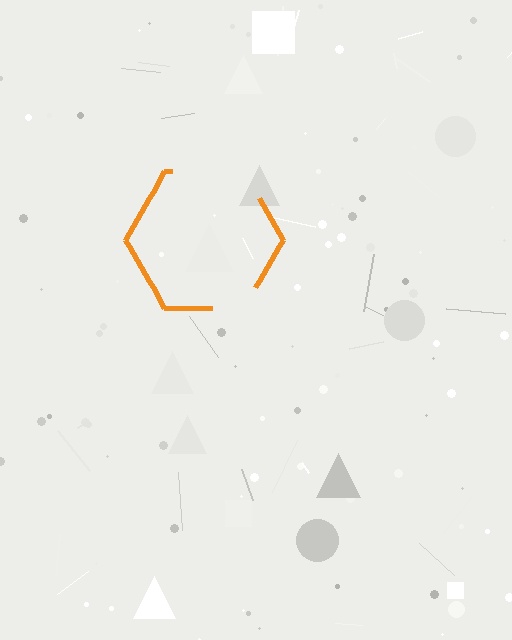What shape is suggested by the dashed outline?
The dashed outline suggests a hexagon.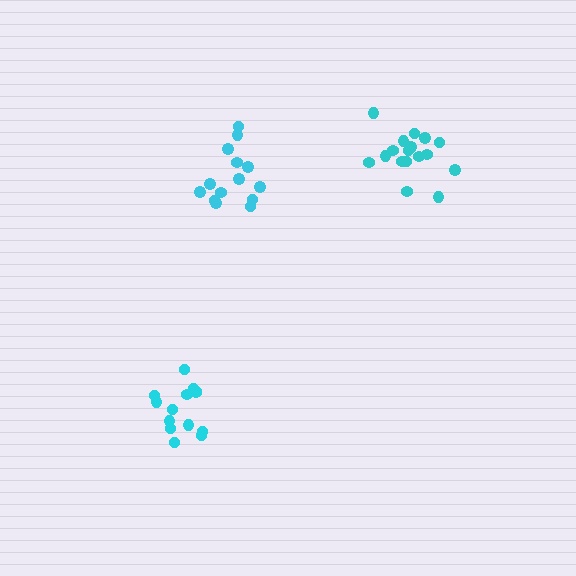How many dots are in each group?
Group 1: 14 dots, Group 2: 14 dots, Group 3: 17 dots (45 total).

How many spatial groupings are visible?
There are 3 spatial groupings.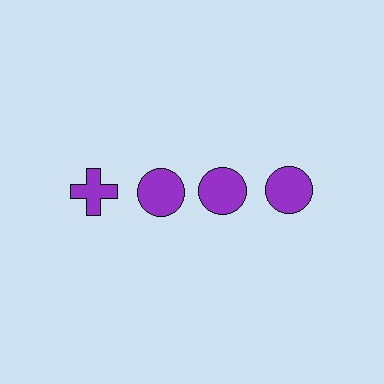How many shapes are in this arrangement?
There are 4 shapes arranged in a grid pattern.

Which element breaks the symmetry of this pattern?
The purple cross in the top row, leftmost column breaks the symmetry. All other shapes are purple circles.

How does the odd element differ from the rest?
It has a different shape: cross instead of circle.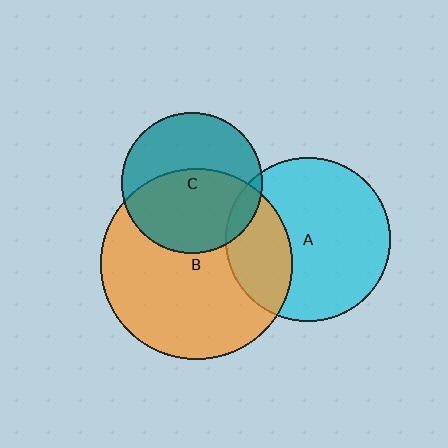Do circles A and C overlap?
Yes.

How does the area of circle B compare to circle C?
Approximately 1.8 times.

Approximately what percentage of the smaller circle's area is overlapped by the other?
Approximately 10%.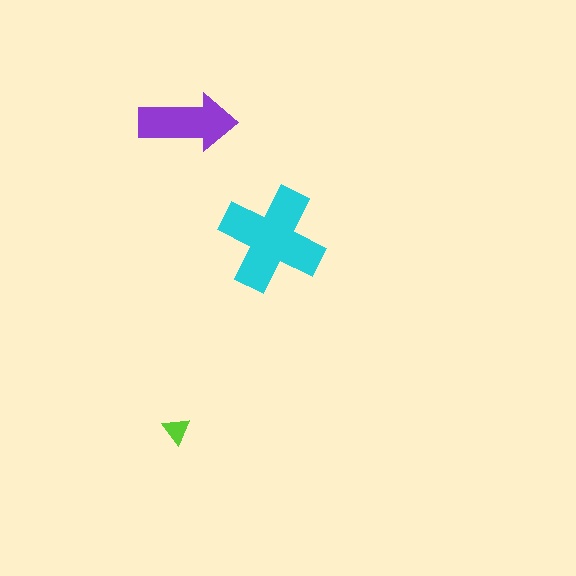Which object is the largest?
The cyan cross.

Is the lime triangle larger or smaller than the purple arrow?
Smaller.